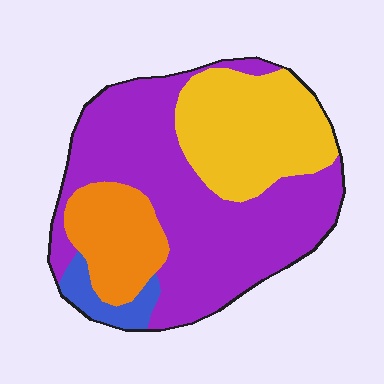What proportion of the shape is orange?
Orange covers roughly 15% of the shape.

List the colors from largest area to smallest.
From largest to smallest: purple, yellow, orange, blue.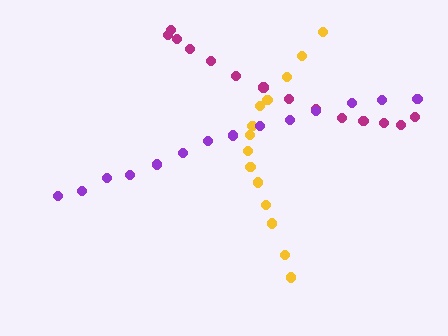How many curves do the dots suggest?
There are 3 distinct paths.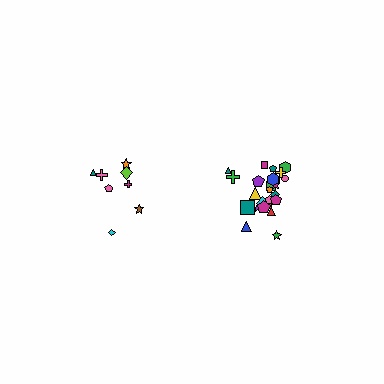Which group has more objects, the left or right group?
The right group.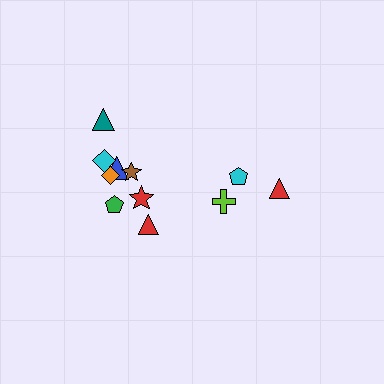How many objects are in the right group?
There are 3 objects.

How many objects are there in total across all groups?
There are 11 objects.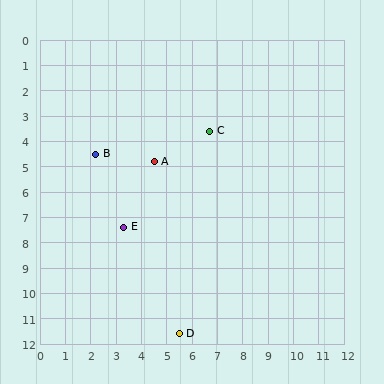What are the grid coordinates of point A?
Point A is at approximately (4.5, 4.8).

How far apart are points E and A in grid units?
Points E and A are about 2.9 grid units apart.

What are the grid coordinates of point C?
Point C is at approximately (6.7, 3.6).